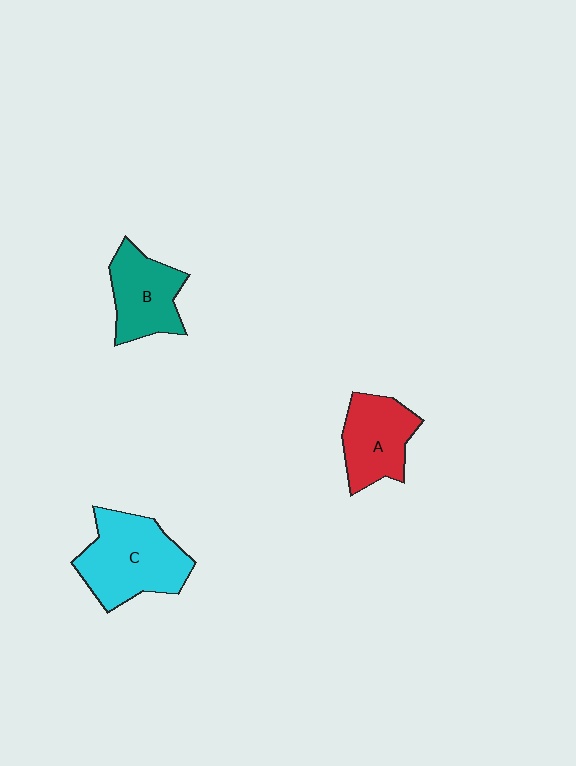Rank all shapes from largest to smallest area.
From largest to smallest: C (cyan), A (red), B (teal).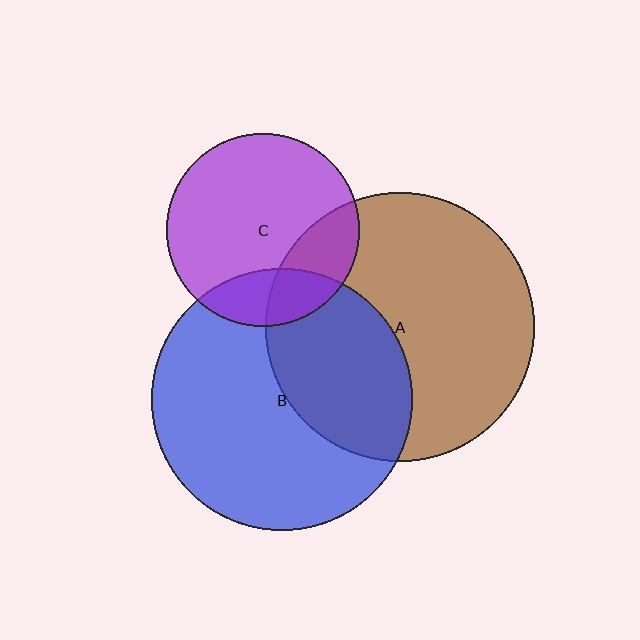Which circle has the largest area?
Circle A (brown).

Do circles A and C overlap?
Yes.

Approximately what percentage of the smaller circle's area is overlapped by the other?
Approximately 25%.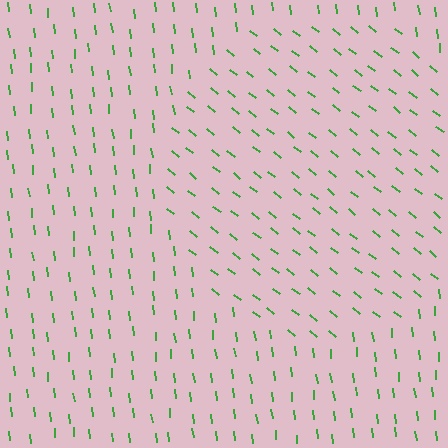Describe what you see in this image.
The image is filled with small green line segments. A circle region in the image has lines oriented differently from the surrounding lines, creating a visible texture boundary.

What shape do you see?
I see a circle.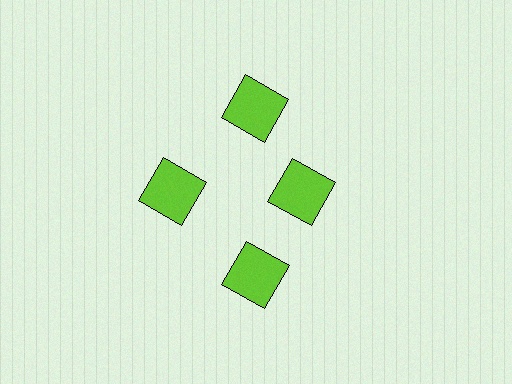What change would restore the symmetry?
The symmetry would be restored by moving it outward, back onto the ring so that all 4 squares sit at equal angles and equal distance from the center.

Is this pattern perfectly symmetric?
No. The 4 lime squares are arranged in a ring, but one element near the 3 o'clock position is pulled inward toward the center, breaking the 4-fold rotational symmetry.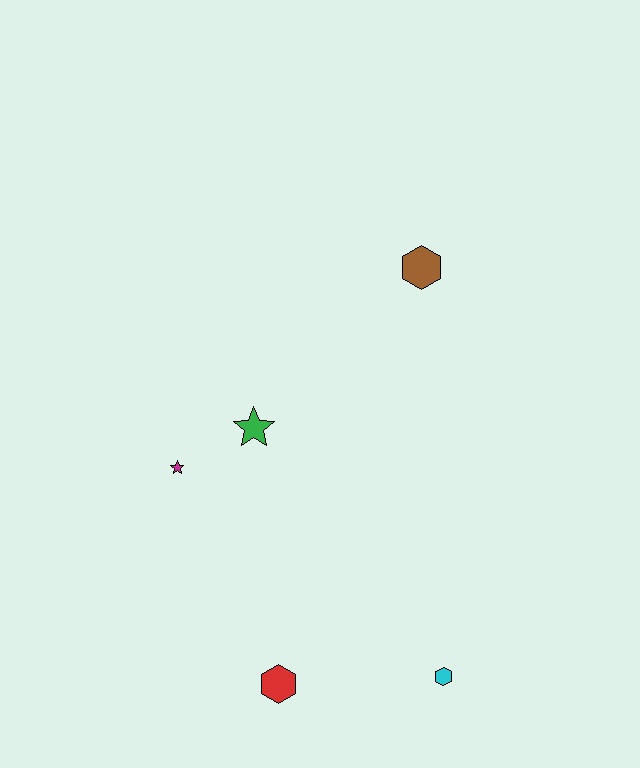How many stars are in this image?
There are 2 stars.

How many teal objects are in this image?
There are no teal objects.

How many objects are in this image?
There are 5 objects.